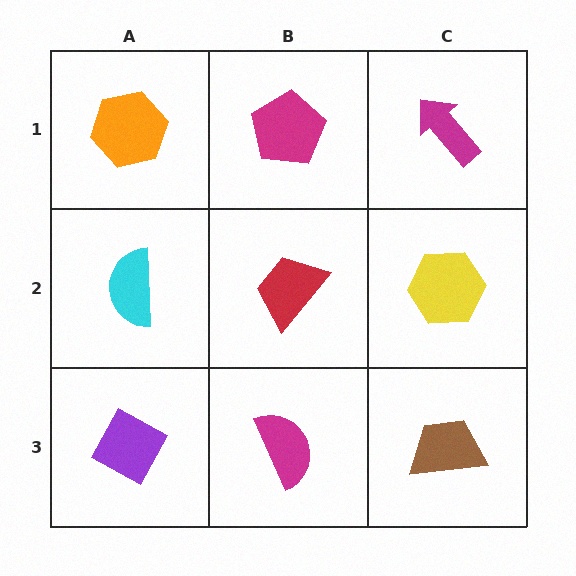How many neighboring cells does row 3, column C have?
2.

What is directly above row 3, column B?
A red trapezoid.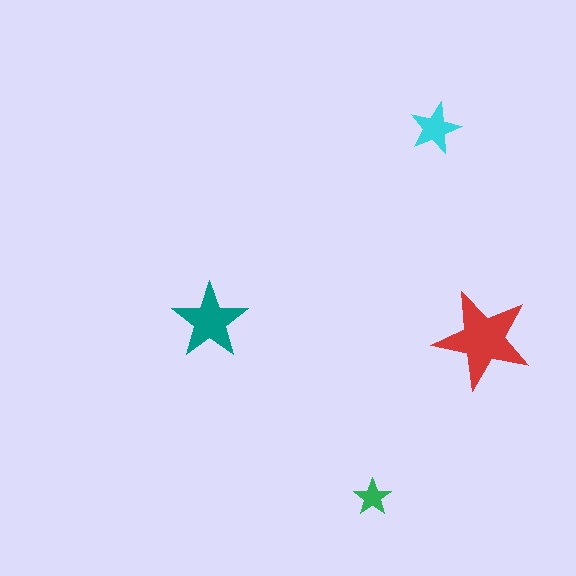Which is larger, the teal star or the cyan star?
The teal one.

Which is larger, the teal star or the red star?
The red one.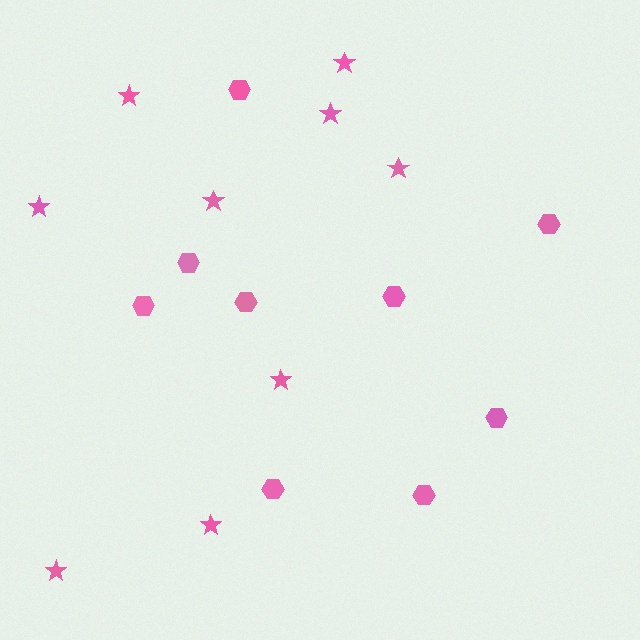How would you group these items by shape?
There are 2 groups: one group of stars (9) and one group of hexagons (9).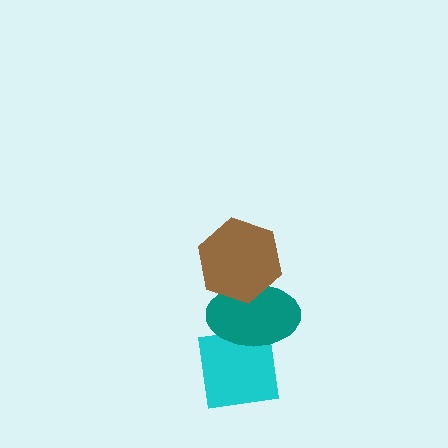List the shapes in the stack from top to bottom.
From top to bottom: the brown hexagon, the teal ellipse, the cyan square.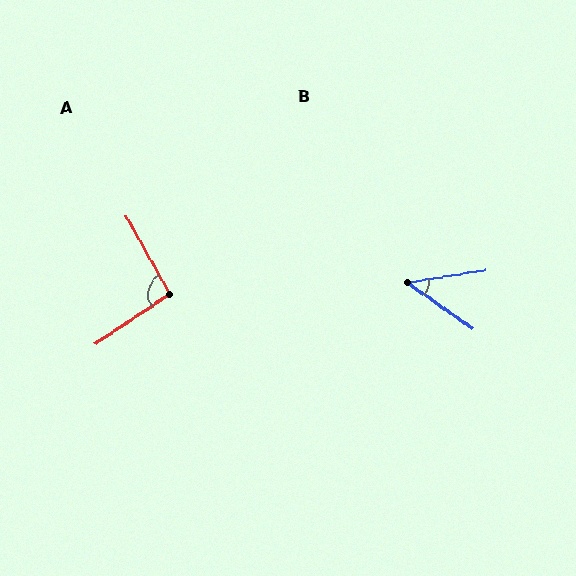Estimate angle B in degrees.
Approximately 44 degrees.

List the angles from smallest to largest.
B (44°), A (95°).